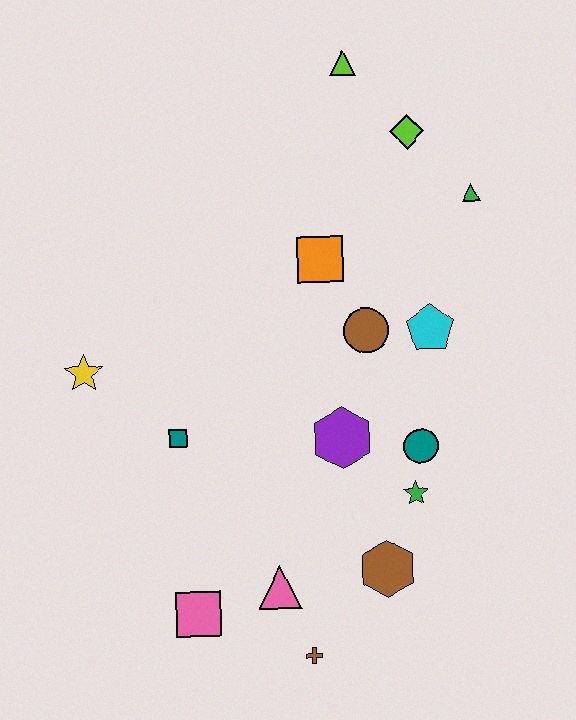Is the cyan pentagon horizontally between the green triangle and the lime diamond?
Yes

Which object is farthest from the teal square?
The lime triangle is farthest from the teal square.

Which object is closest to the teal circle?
The green star is closest to the teal circle.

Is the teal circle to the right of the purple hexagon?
Yes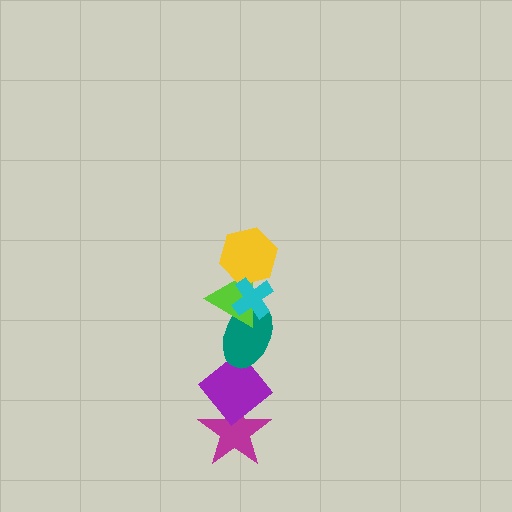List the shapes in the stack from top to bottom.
From top to bottom: the cyan cross, the yellow hexagon, the lime triangle, the teal ellipse, the purple diamond, the magenta star.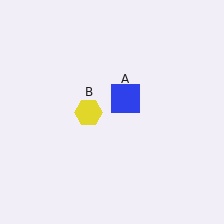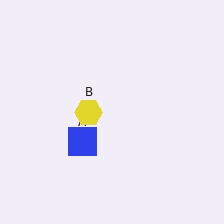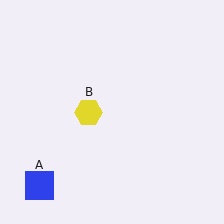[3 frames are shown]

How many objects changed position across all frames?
1 object changed position: blue square (object A).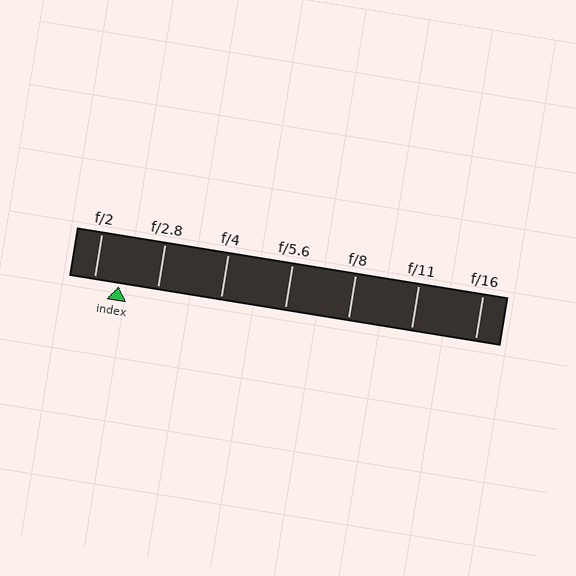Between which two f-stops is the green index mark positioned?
The index mark is between f/2 and f/2.8.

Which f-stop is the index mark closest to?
The index mark is closest to f/2.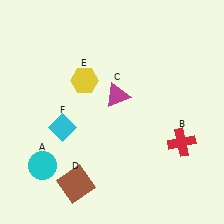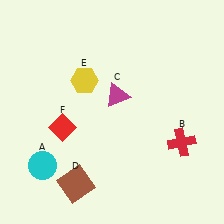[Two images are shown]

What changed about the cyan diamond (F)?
In Image 1, F is cyan. In Image 2, it changed to red.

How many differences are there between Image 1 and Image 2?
There is 1 difference between the two images.